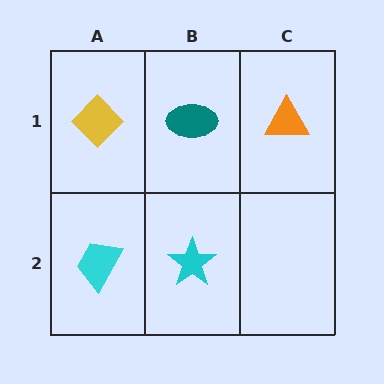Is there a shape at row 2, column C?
No, that cell is empty.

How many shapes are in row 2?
2 shapes.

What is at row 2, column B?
A cyan star.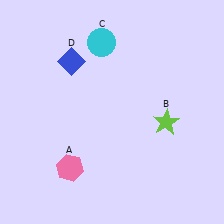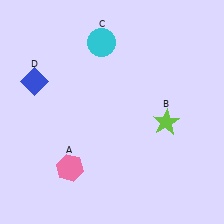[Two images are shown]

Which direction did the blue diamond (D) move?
The blue diamond (D) moved left.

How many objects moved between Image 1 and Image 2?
1 object moved between the two images.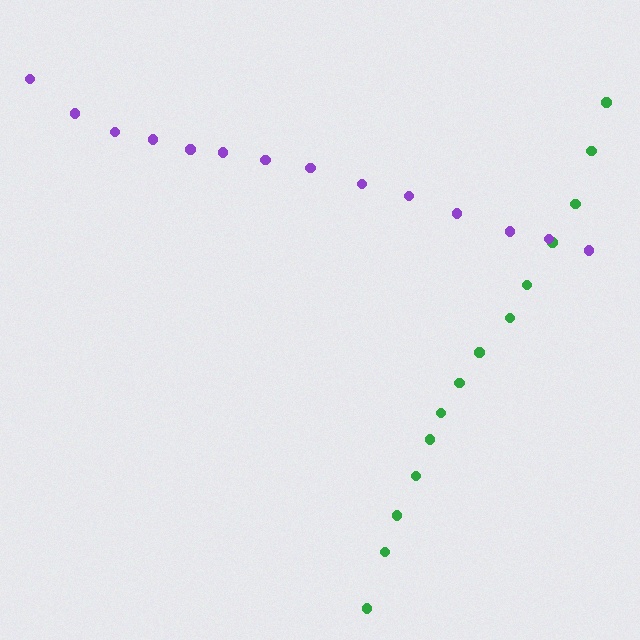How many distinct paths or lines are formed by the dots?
There are 2 distinct paths.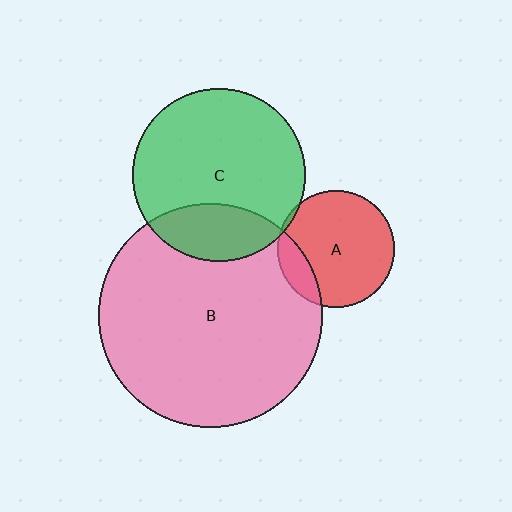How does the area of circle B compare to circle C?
Approximately 1.7 times.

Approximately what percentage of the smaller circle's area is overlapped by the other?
Approximately 15%.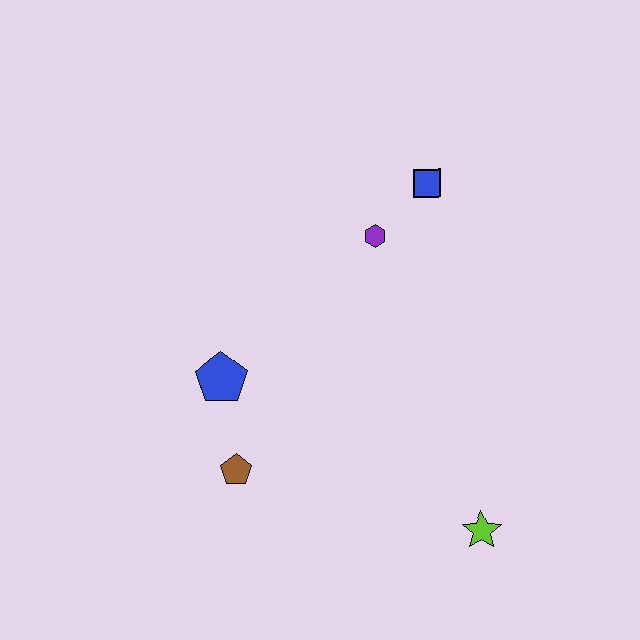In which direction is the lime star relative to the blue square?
The lime star is below the blue square.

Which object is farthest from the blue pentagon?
The lime star is farthest from the blue pentagon.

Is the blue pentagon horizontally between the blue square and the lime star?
No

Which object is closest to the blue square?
The purple hexagon is closest to the blue square.